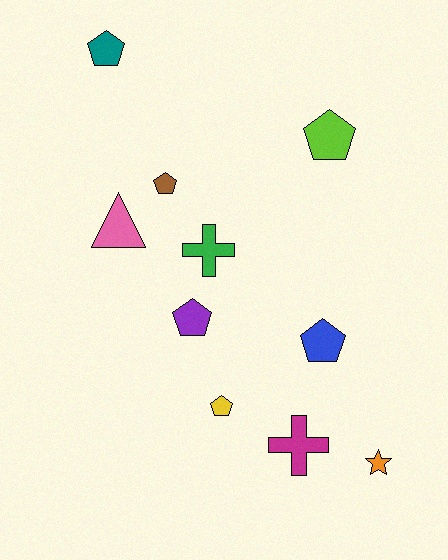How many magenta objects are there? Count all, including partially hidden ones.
There is 1 magenta object.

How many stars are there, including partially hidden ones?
There is 1 star.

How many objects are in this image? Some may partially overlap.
There are 10 objects.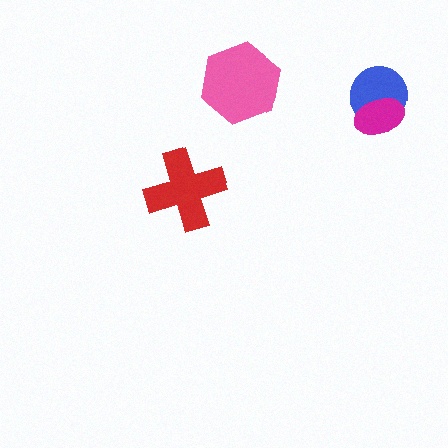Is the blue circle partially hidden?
Yes, it is partially covered by another shape.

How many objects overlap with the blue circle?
1 object overlaps with the blue circle.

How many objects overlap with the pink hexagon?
0 objects overlap with the pink hexagon.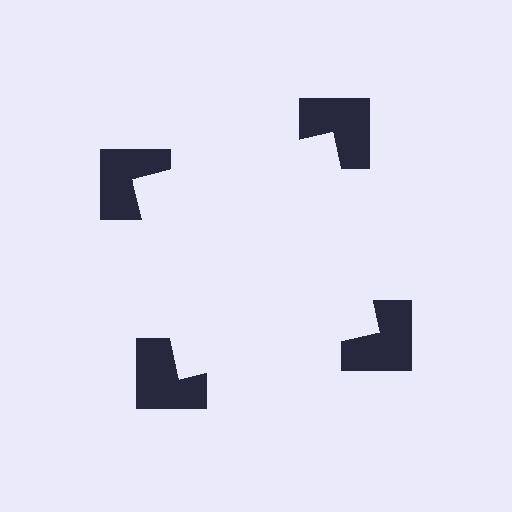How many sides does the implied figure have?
4 sides.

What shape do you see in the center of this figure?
An illusory square — its edges are inferred from the aligned wedge cuts in the notched squares, not physically drawn.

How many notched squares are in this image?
There are 4 — one at each vertex of the illusory square.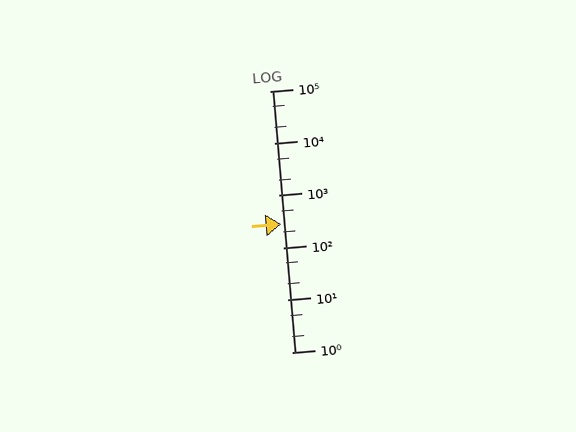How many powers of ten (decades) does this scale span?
The scale spans 5 decades, from 1 to 100000.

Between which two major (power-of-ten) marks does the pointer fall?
The pointer is between 100 and 1000.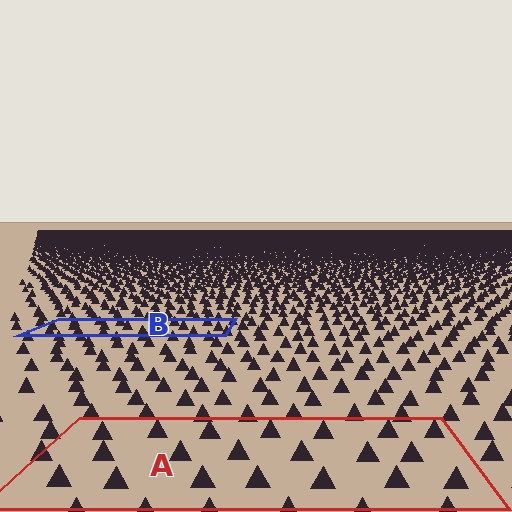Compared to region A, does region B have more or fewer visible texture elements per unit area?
Region B has more texture elements per unit area — they are packed more densely because it is farther away.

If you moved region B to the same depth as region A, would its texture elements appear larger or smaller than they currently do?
They would appear larger. At a closer depth, the same texture elements are projected at a bigger on-screen size.